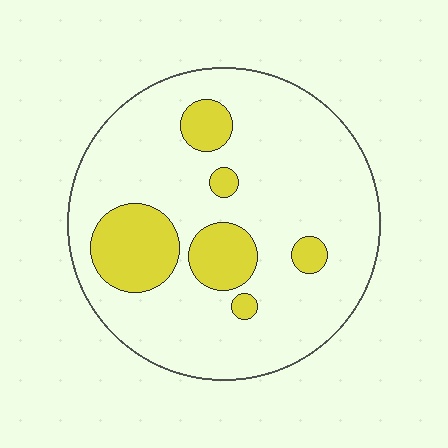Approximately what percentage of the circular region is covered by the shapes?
Approximately 20%.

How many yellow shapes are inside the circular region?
6.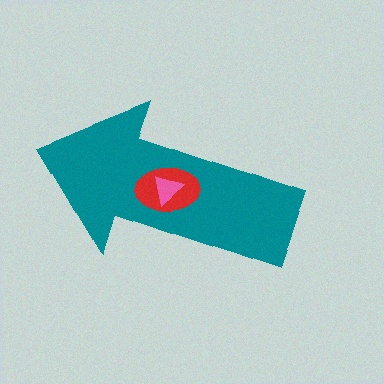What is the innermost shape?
The pink triangle.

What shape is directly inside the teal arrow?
The red ellipse.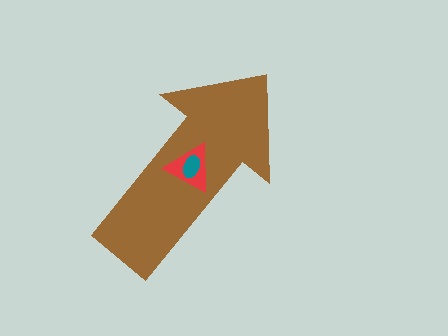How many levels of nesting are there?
3.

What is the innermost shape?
The teal ellipse.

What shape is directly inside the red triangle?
The teal ellipse.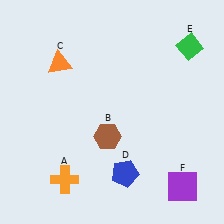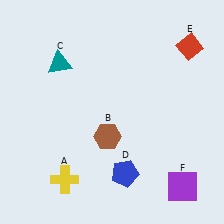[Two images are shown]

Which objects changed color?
A changed from orange to yellow. C changed from orange to teal. E changed from green to red.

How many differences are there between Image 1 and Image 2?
There are 3 differences between the two images.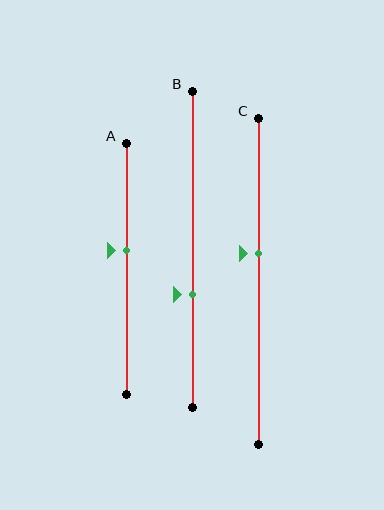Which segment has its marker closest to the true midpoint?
Segment A has its marker closest to the true midpoint.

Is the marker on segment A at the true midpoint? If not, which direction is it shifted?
No, the marker on segment A is shifted upward by about 7% of the segment length.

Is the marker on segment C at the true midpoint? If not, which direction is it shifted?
No, the marker on segment C is shifted upward by about 9% of the segment length.